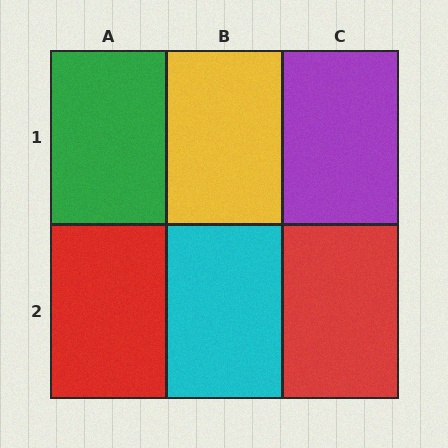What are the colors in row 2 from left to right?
Red, cyan, red.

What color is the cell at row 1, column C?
Purple.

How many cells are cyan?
1 cell is cyan.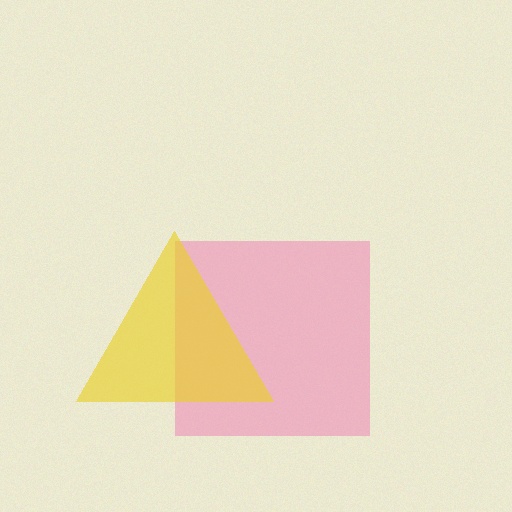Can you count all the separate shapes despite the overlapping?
Yes, there are 2 separate shapes.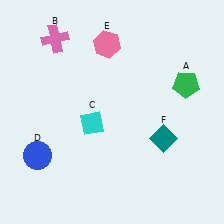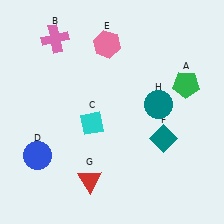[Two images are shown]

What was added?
A red triangle (G), a teal circle (H) were added in Image 2.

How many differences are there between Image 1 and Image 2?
There are 2 differences between the two images.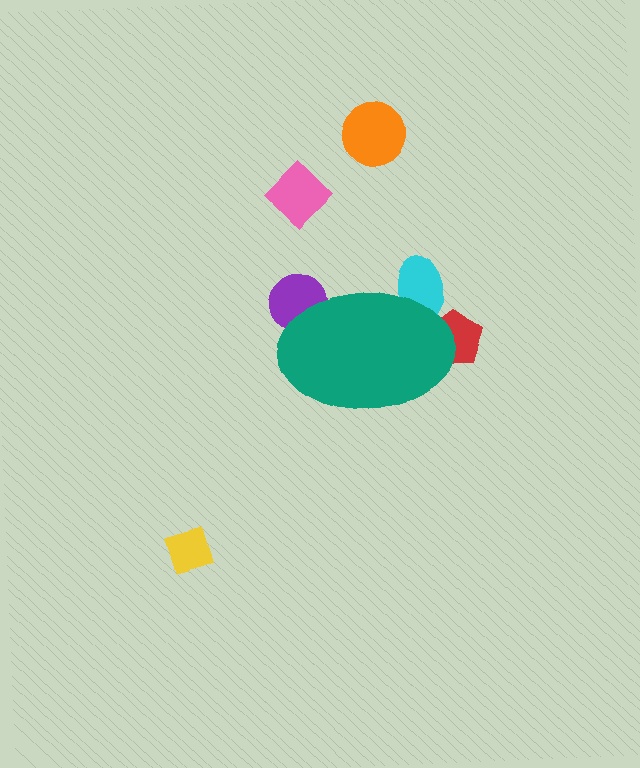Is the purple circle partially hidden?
Yes, the purple circle is partially hidden behind the teal ellipse.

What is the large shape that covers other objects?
A teal ellipse.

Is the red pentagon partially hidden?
Yes, the red pentagon is partially hidden behind the teal ellipse.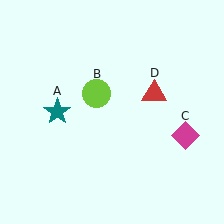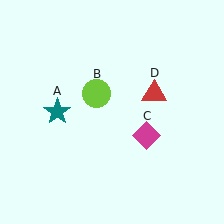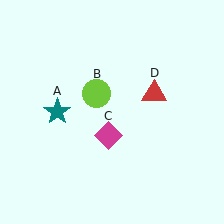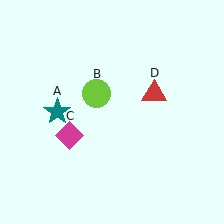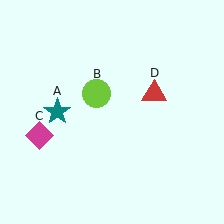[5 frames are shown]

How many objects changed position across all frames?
1 object changed position: magenta diamond (object C).